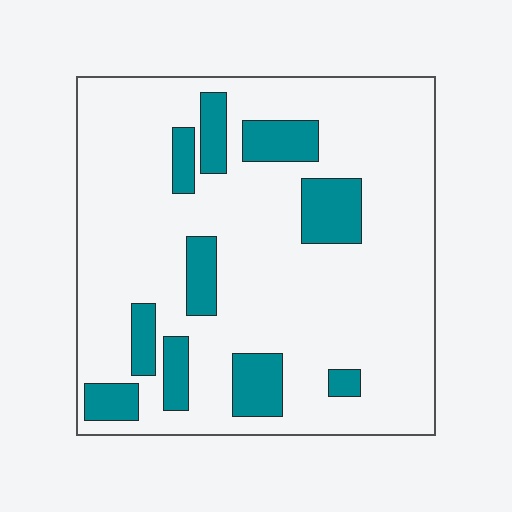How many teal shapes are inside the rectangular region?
10.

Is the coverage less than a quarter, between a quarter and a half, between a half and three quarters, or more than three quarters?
Less than a quarter.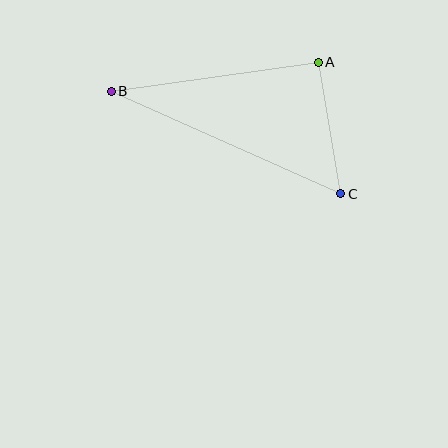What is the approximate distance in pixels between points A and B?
The distance between A and B is approximately 209 pixels.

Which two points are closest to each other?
Points A and C are closest to each other.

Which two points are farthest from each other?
Points B and C are farthest from each other.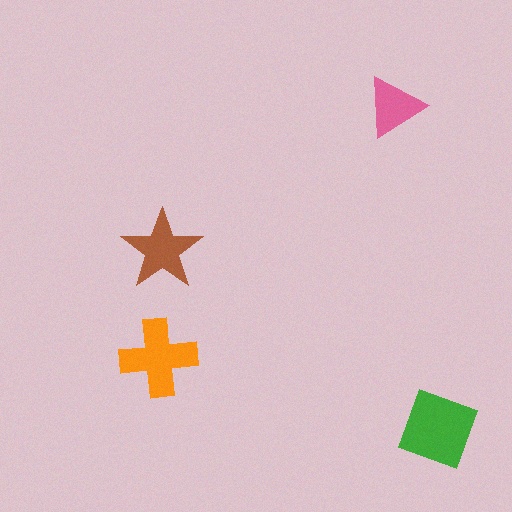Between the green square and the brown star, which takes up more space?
The green square.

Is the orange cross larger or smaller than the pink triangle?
Larger.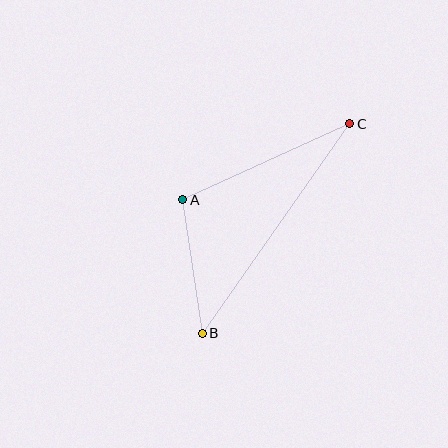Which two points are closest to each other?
Points A and B are closest to each other.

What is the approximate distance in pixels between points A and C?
The distance between A and C is approximately 184 pixels.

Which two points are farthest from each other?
Points B and C are farthest from each other.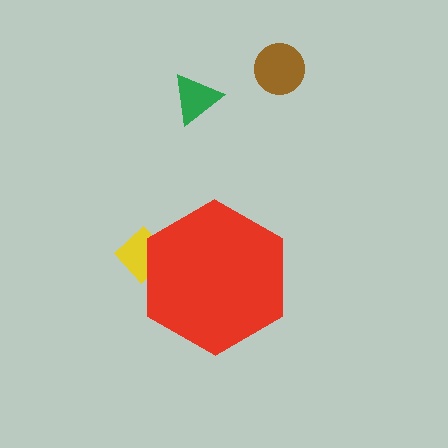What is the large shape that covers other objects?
A red hexagon.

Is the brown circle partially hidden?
No, the brown circle is fully visible.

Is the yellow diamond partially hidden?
Yes, the yellow diamond is partially hidden behind the red hexagon.